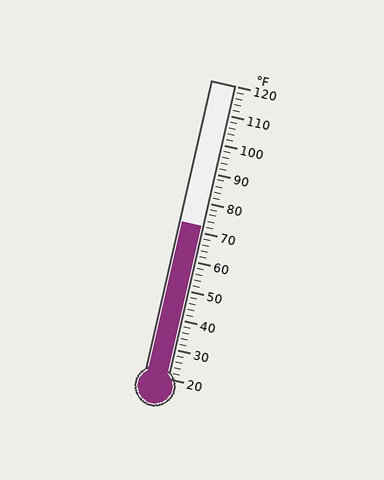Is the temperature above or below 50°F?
The temperature is above 50°F.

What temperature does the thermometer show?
The thermometer shows approximately 72°F.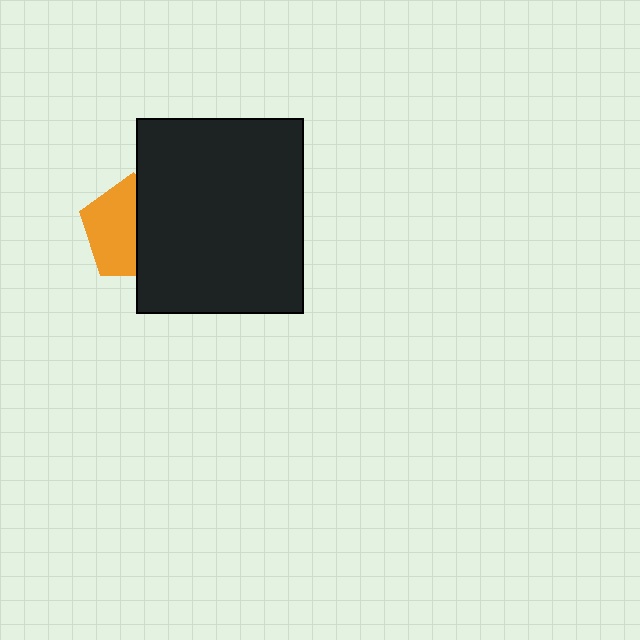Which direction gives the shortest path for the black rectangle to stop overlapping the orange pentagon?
Moving right gives the shortest separation.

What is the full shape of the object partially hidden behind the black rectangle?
The partially hidden object is an orange pentagon.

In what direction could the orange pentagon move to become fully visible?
The orange pentagon could move left. That would shift it out from behind the black rectangle entirely.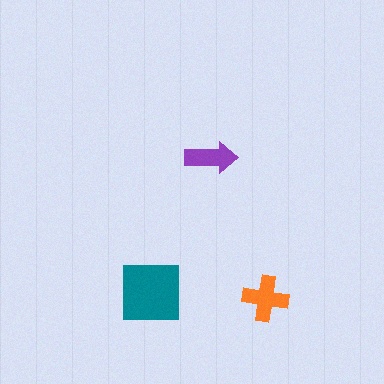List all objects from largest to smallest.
The teal square, the orange cross, the purple arrow.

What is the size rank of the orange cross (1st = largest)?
2nd.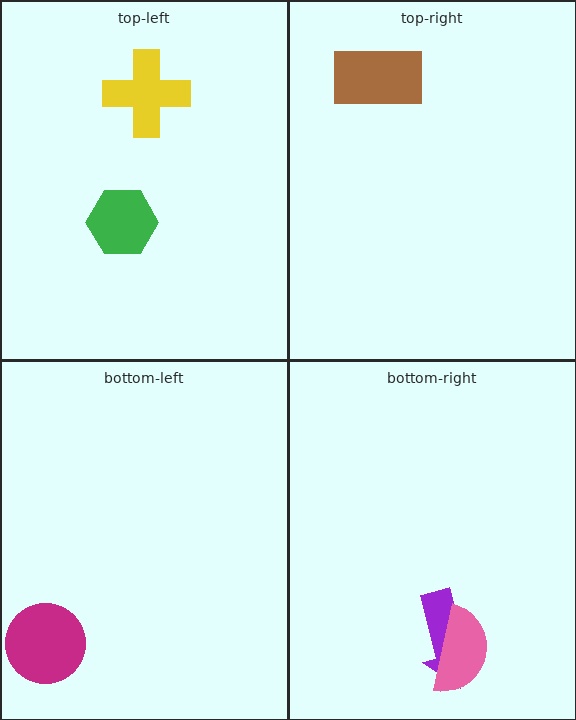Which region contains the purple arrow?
The bottom-right region.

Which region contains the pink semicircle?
The bottom-right region.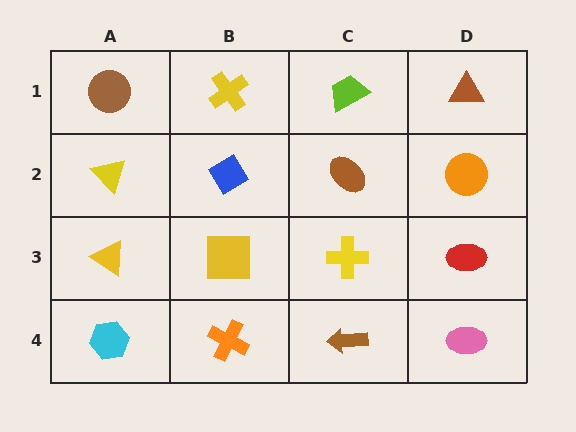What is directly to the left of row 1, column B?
A brown circle.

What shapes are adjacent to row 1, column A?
A yellow triangle (row 2, column A), a yellow cross (row 1, column B).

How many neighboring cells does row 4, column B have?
3.